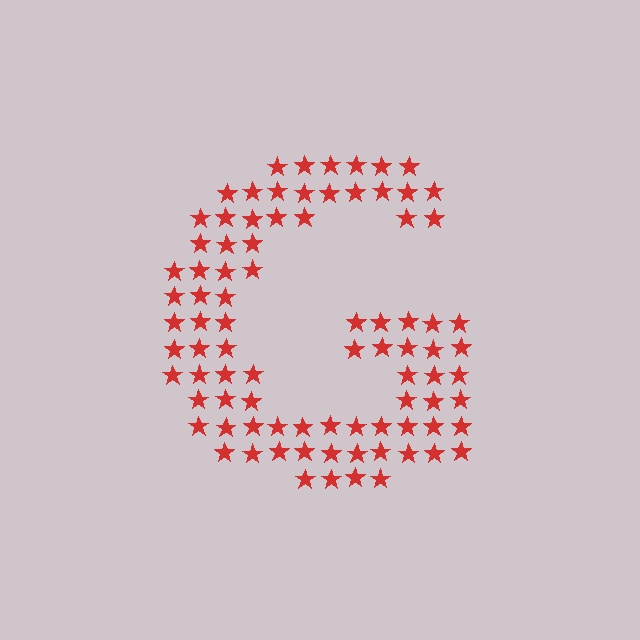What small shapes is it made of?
It is made of small stars.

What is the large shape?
The large shape is the letter G.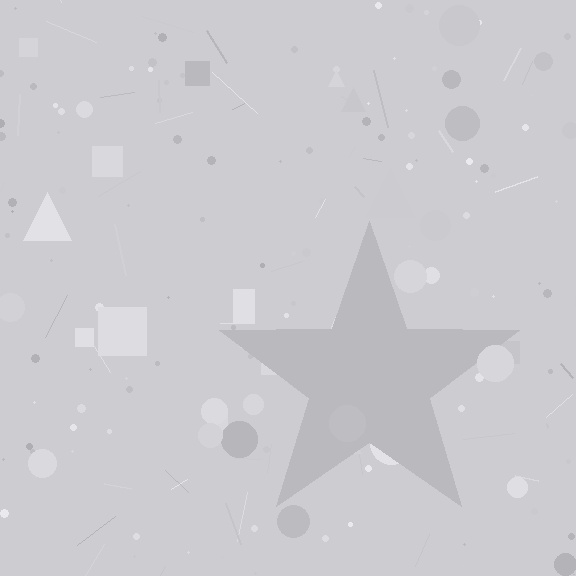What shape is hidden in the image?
A star is hidden in the image.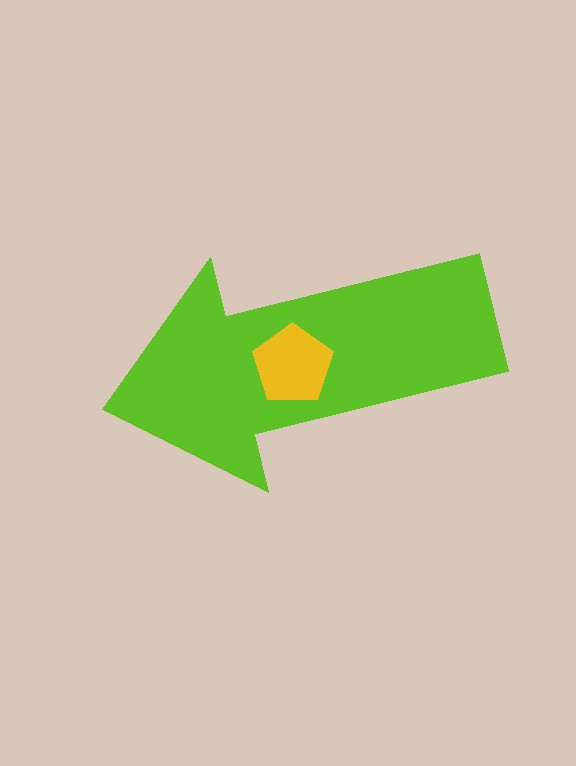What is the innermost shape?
The yellow pentagon.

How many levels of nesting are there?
2.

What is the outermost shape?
The lime arrow.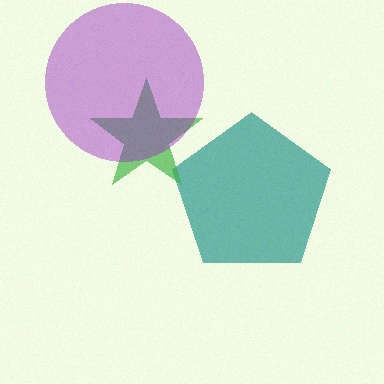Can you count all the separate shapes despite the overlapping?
Yes, there are 3 separate shapes.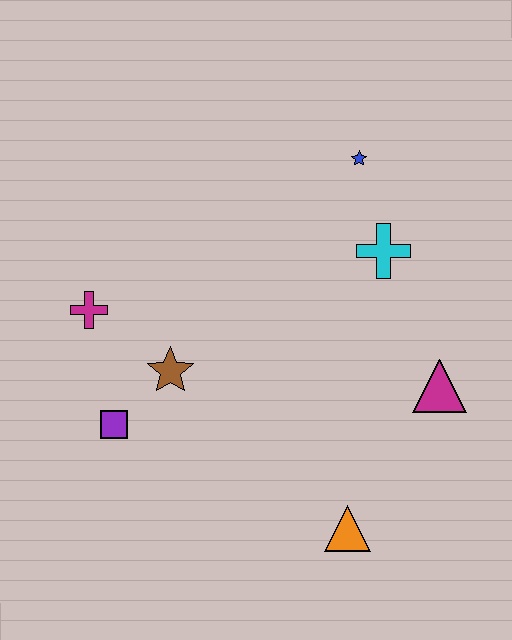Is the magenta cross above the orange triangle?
Yes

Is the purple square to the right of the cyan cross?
No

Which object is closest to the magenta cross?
The brown star is closest to the magenta cross.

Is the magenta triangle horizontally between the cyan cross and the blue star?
No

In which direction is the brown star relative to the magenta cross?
The brown star is to the right of the magenta cross.